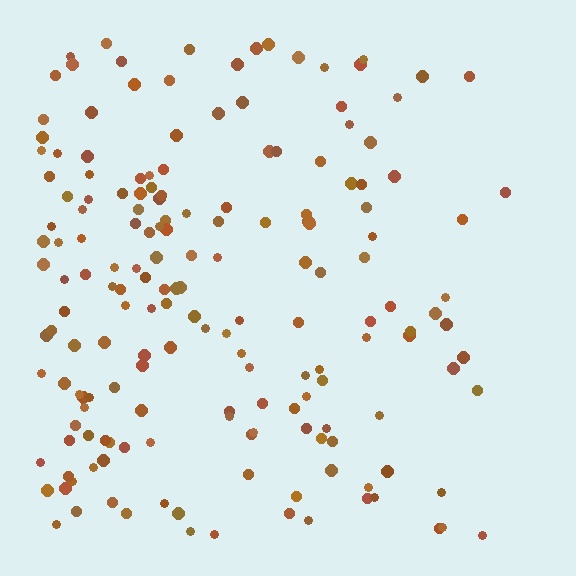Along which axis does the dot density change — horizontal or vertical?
Horizontal.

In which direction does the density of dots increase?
From right to left, with the left side densest.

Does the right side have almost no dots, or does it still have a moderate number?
Still a moderate number, just noticeably fewer than the left.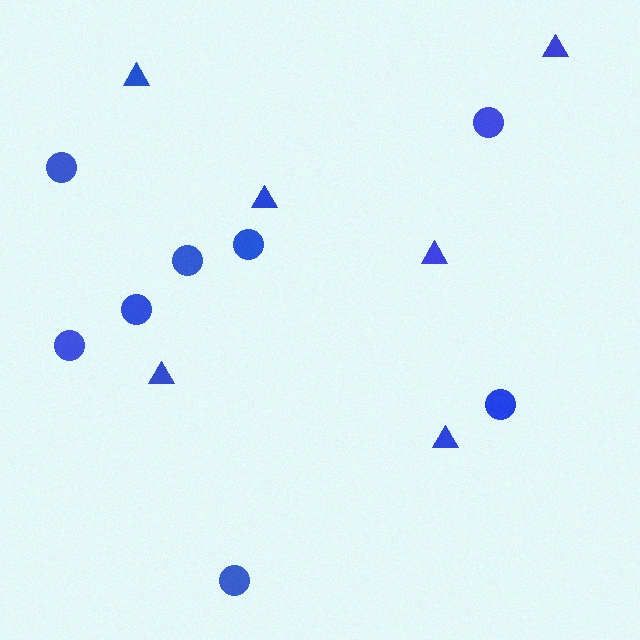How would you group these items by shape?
There are 2 groups: one group of triangles (6) and one group of circles (8).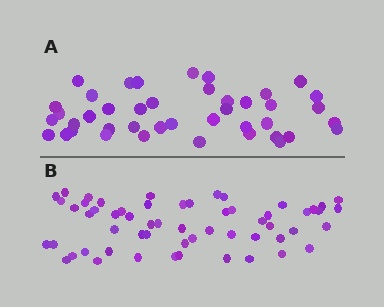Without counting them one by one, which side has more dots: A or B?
Region B (the bottom region) has more dots.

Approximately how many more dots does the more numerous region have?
Region B has approximately 15 more dots than region A.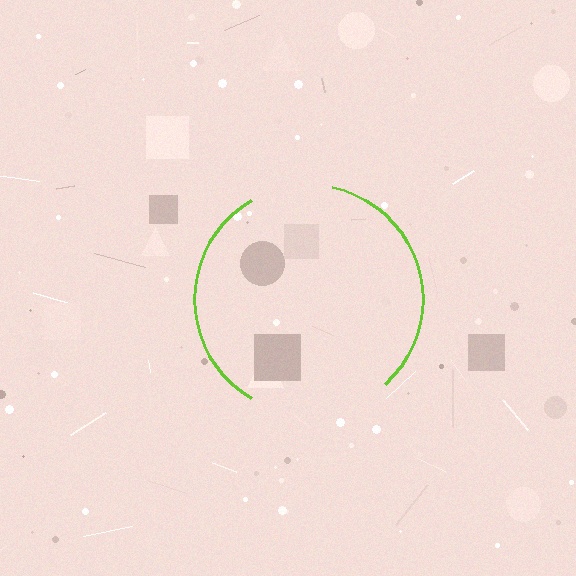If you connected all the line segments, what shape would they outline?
They would outline a circle.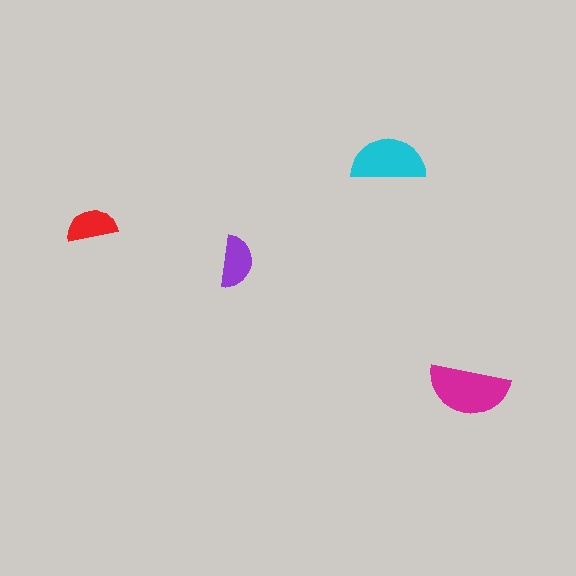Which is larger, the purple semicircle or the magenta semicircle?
The magenta one.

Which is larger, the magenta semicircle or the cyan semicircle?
The magenta one.